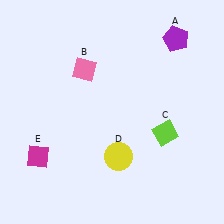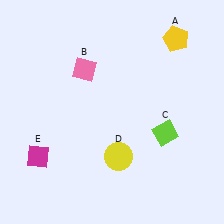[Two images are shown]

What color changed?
The pentagon (A) changed from purple in Image 1 to yellow in Image 2.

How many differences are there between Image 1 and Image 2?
There is 1 difference between the two images.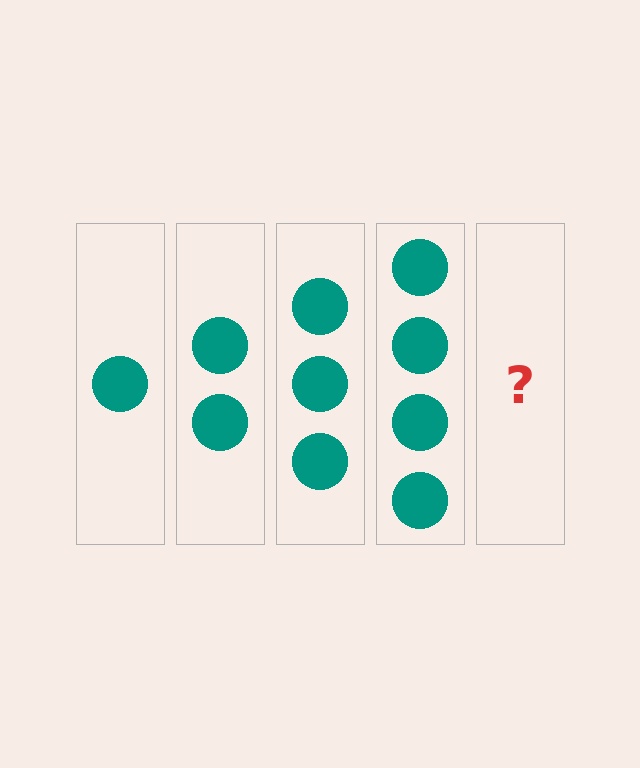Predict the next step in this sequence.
The next step is 5 circles.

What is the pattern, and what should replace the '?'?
The pattern is that each step adds one more circle. The '?' should be 5 circles.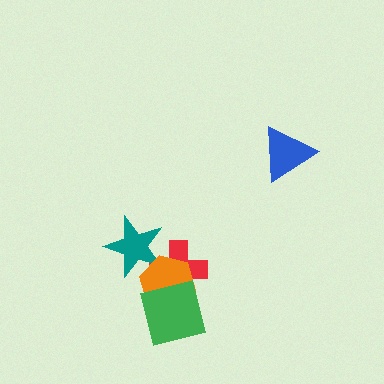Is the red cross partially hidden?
Yes, it is partially covered by another shape.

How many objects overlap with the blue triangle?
0 objects overlap with the blue triangle.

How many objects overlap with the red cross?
3 objects overlap with the red cross.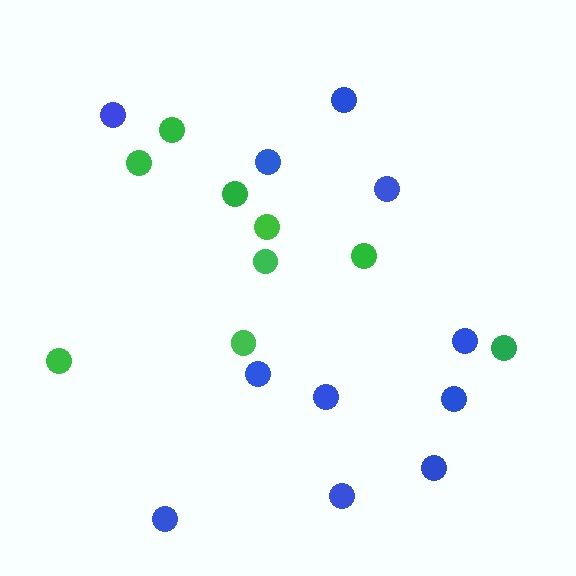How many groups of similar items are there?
There are 2 groups: one group of green circles (9) and one group of blue circles (11).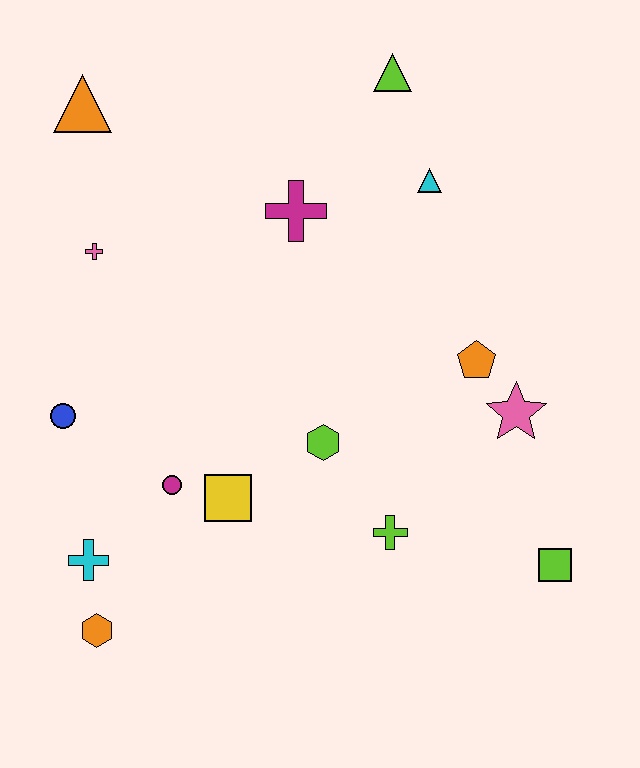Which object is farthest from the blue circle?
The lime square is farthest from the blue circle.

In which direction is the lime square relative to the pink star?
The lime square is below the pink star.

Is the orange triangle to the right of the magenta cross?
No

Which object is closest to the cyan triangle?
The lime triangle is closest to the cyan triangle.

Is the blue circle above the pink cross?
No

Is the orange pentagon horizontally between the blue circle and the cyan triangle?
No